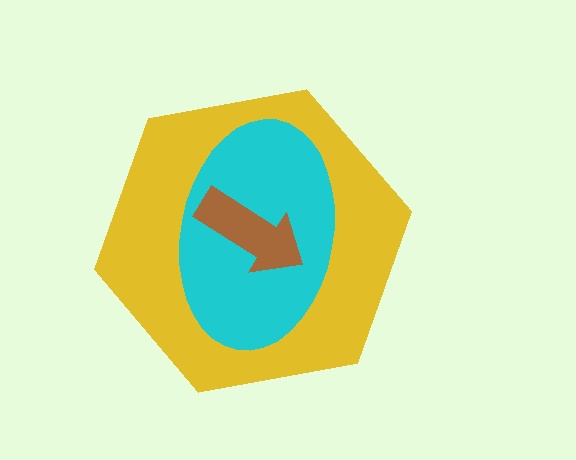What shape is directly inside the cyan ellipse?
The brown arrow.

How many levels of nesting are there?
3.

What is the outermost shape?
The yellow hexagon.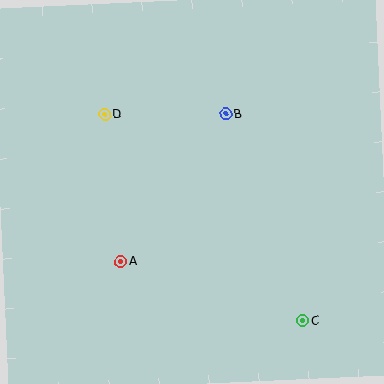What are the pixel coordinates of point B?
Point B is at (226, 114).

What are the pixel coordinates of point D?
Point D is at (105, 115).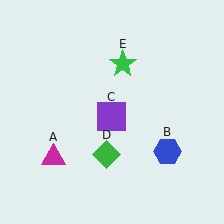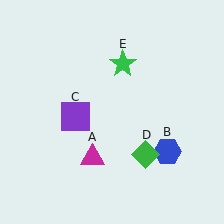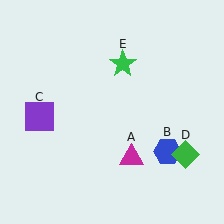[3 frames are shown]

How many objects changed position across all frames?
3 objects changed position: magenta triangle (object A), purple square (object C), green diamond (object D).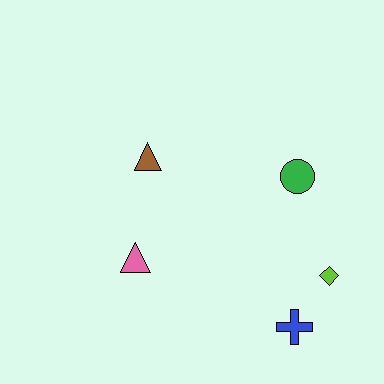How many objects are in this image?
There are 5 objects.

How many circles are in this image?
There is 1 circle.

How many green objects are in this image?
There is 1 green object.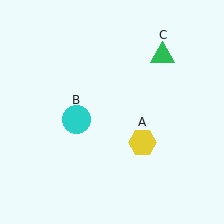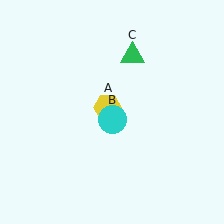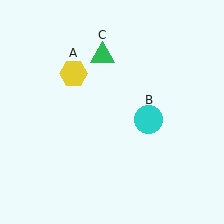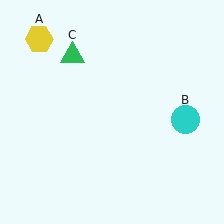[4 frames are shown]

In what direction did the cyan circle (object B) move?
The cyan circle (object B) moved right.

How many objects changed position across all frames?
3 objects changed position: yellow hexagon (object A), cyan circle (object B), green triangle (object C).